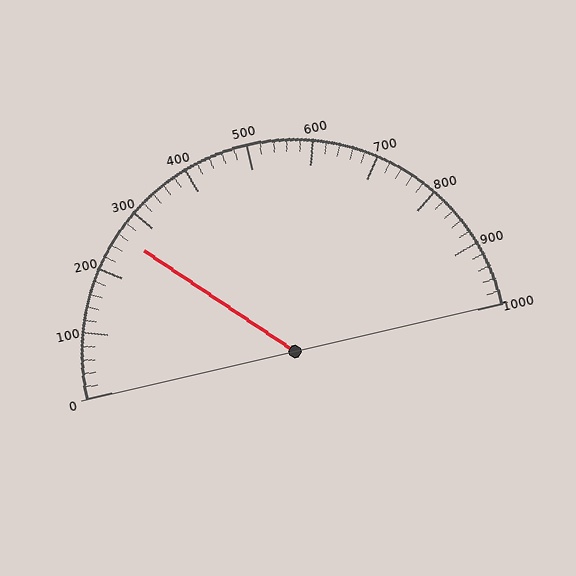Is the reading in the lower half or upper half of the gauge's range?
The reading is in the lower half of the range (0 to 1000).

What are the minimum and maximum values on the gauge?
The gauge ranges from 0 to 1000.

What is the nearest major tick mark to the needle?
The nearest major tick mark is 300.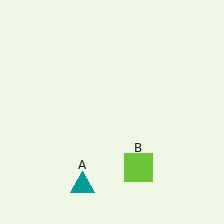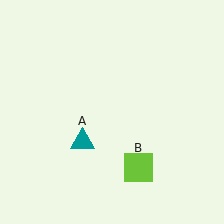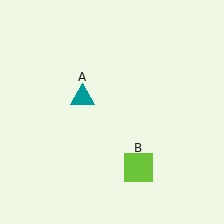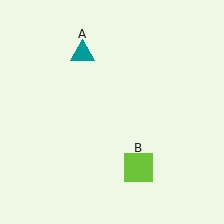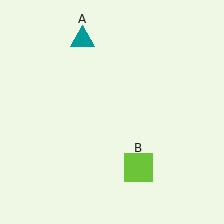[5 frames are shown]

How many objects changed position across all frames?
1 object changed position: teal triangle (object A).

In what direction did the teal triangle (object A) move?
The teal triangle (object A) moved up.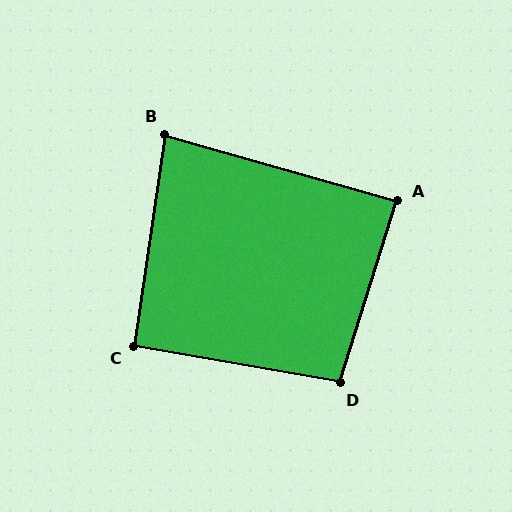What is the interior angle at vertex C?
Approximately 92 degrees (approximately right).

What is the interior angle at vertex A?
Approximately 88 degrees (approximately right).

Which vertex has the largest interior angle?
D, at approximately 98 degrees.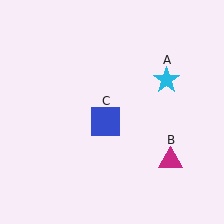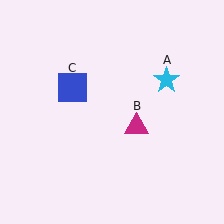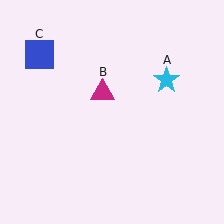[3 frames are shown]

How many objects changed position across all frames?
2 objects changed position: magenta triangle (object B), blue square (object C).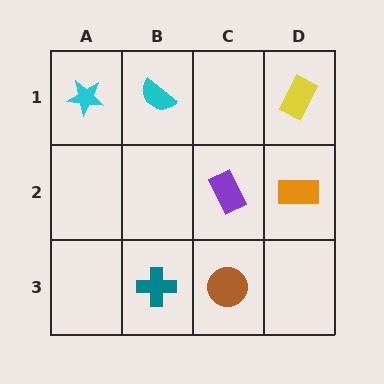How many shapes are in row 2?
2 shapes.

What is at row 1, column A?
A cyan star.